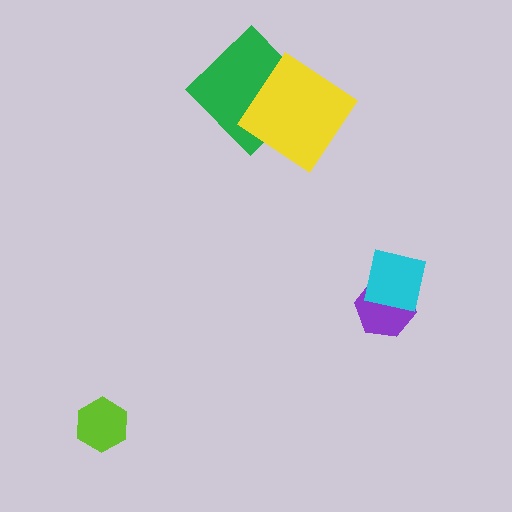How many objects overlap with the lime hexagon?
0 objects overlap with the lime hexagon.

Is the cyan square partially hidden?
No, no other shape covers it.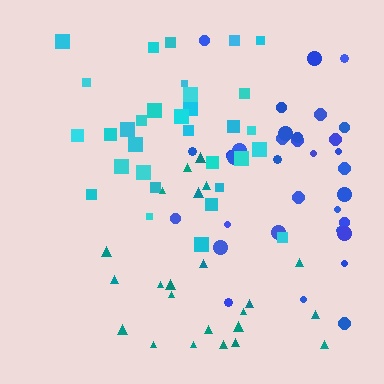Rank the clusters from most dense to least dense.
cyan, blue, teal.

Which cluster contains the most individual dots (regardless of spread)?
Blue (34).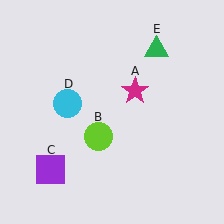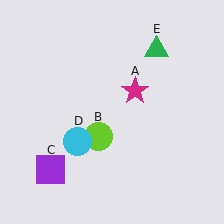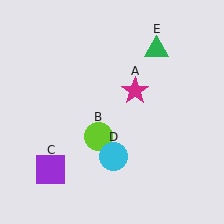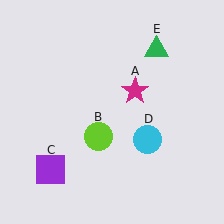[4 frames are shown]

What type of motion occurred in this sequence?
The cyan circle (object D) rotated counterclockwise around the center of the scene.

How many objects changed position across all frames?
1 object changed position: cyan circle (object D).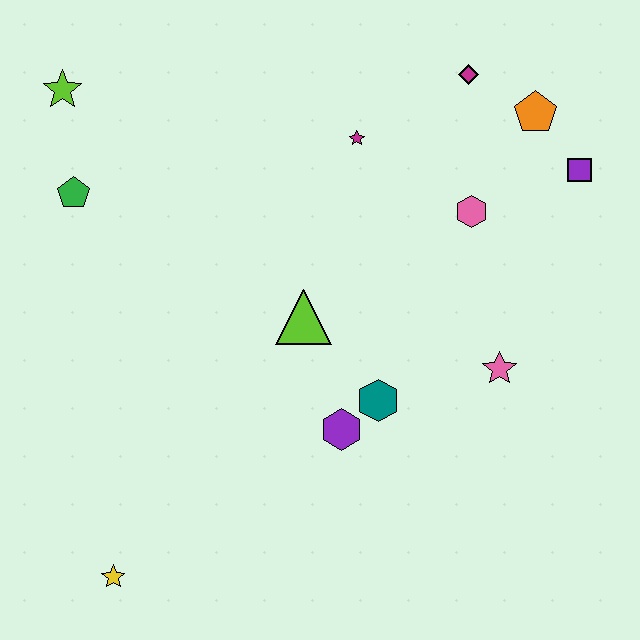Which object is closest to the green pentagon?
The lime star is closest to the green pentagon.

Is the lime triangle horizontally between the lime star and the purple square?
Yes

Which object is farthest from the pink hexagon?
The yellow star is farthest from the pink hexagon.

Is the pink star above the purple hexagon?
Yes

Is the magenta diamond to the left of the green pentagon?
No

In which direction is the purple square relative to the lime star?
The purple square is to the right of the lime star.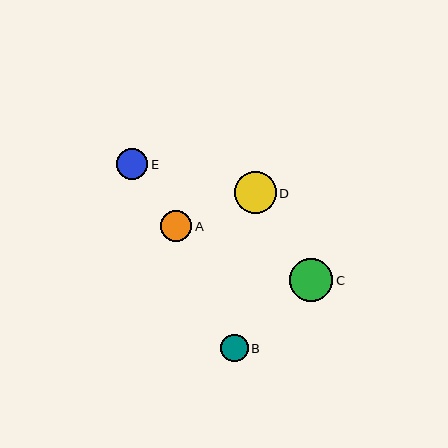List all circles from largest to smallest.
From largest to smallest: C, D, A, E, B.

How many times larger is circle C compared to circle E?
Circle C is approximately 1.4 times the size of circle E.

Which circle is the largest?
Circle C is the largest with a size of approximately 44 pixels.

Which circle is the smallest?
Circle B is the smallest with a size of approximately 27 pixels.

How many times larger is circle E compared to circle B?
Circle E is approximately 1.1 times the size of circle B.